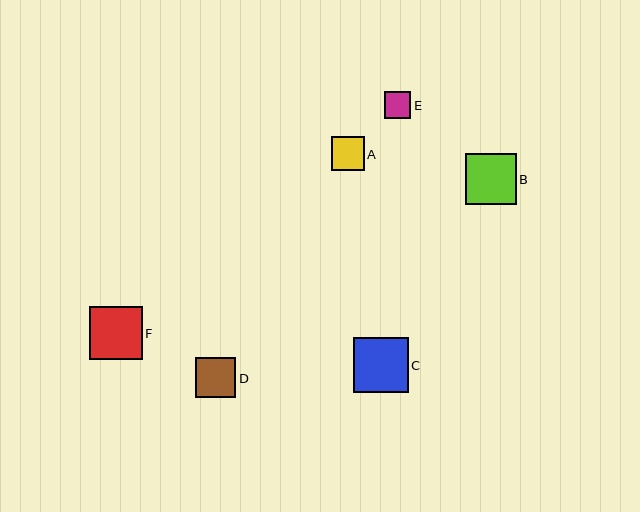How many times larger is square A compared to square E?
Square A is approximately 1.2 times the size of square E.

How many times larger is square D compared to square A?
Square D is approximately 1.2 times the size of square A.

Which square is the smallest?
Square E is the smallest with a size of approximately 27 pixels.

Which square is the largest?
Square C is the largest with a size of approximately 54 pixels.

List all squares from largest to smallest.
From largest to smallest: C, F, B, D, A, E.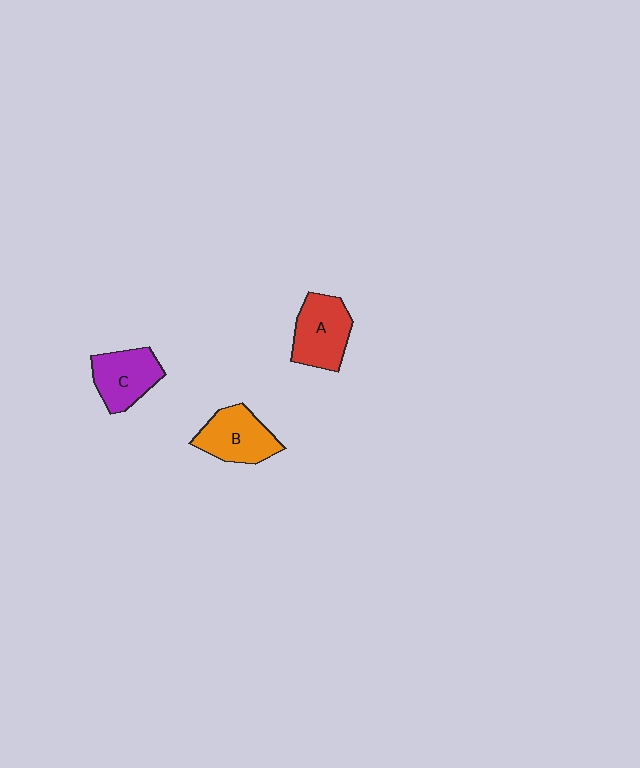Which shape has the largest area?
Shape A (red).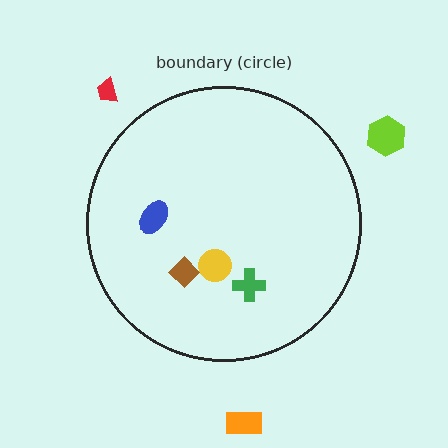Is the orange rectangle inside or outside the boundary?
Outside.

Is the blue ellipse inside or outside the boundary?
Inside.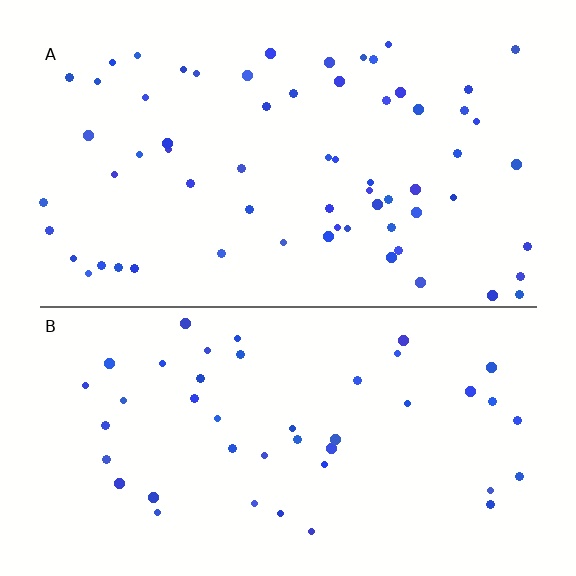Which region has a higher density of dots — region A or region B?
A (the top).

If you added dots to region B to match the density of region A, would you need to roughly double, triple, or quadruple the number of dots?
Approximately double.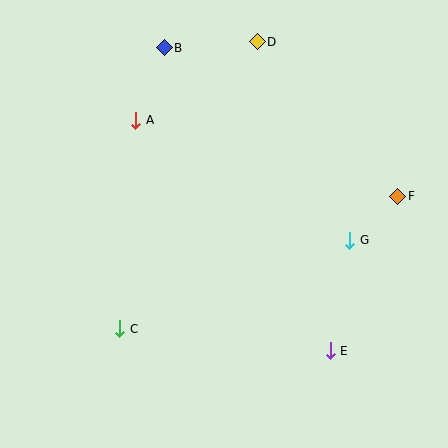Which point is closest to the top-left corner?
Point B is closest to the top-left corner.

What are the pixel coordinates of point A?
Point A is at (136, 121).